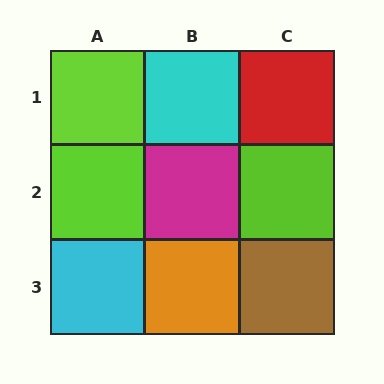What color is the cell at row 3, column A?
Cyan.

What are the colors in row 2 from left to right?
Lime, magenta, lime.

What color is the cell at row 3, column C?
Brown.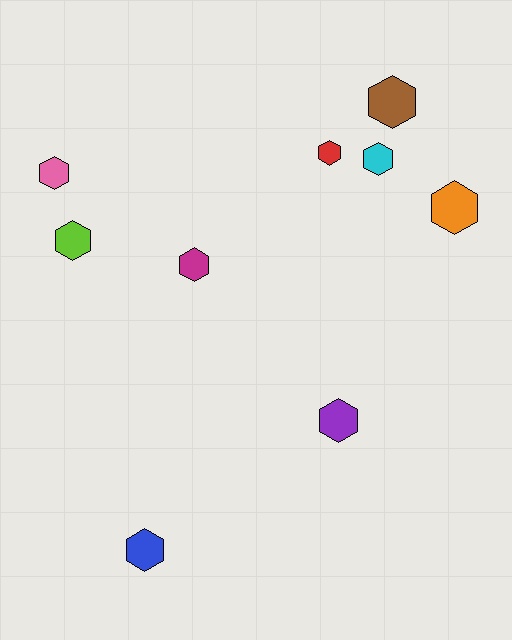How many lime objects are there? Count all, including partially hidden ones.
There is 1 lime object.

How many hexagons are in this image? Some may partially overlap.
There are 9 hexagons.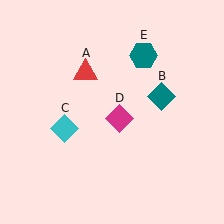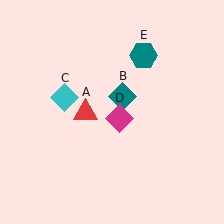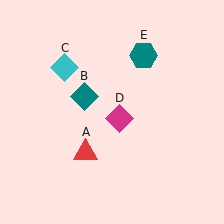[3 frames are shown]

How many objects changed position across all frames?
3 objects changed position: red triangle (object A), teal diamond (object B), cyan diamond (object C).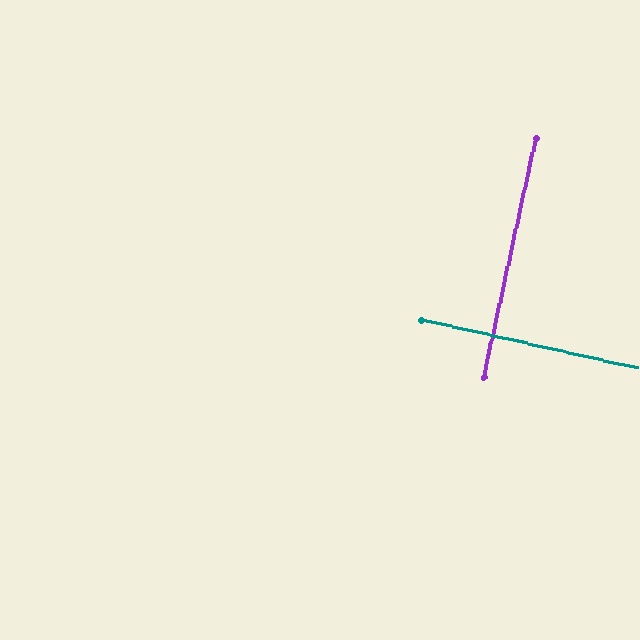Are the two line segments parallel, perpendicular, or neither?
Perpendicular — they meet at approximately 90°.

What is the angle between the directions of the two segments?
Approximately 90 degrees.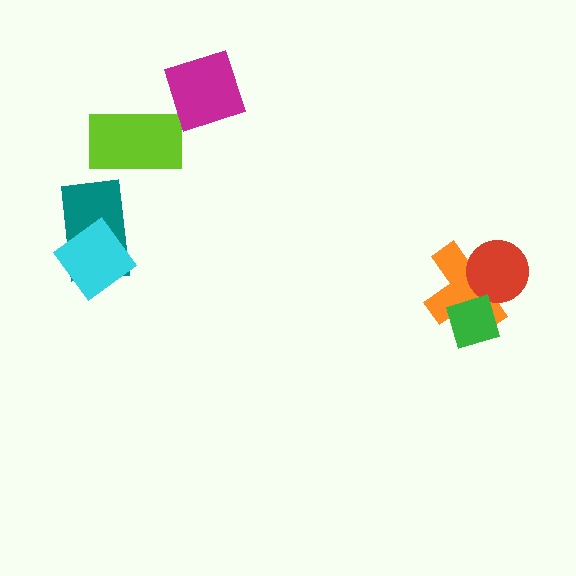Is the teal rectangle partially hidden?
Yes, it is partially covered by another shape.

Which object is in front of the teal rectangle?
The cyan diamond is in front of the teal rectangle.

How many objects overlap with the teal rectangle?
1 object overlaps with the teal rectangle.